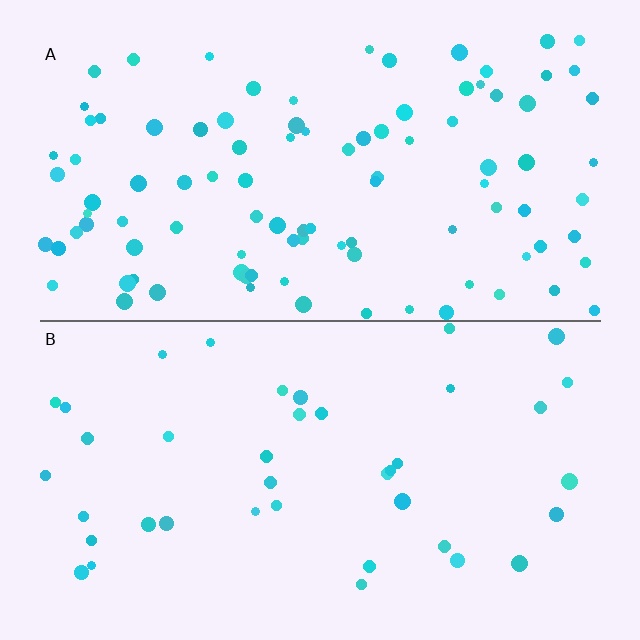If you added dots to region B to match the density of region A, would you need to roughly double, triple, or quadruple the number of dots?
Approximately double.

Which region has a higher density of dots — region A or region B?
A (the top).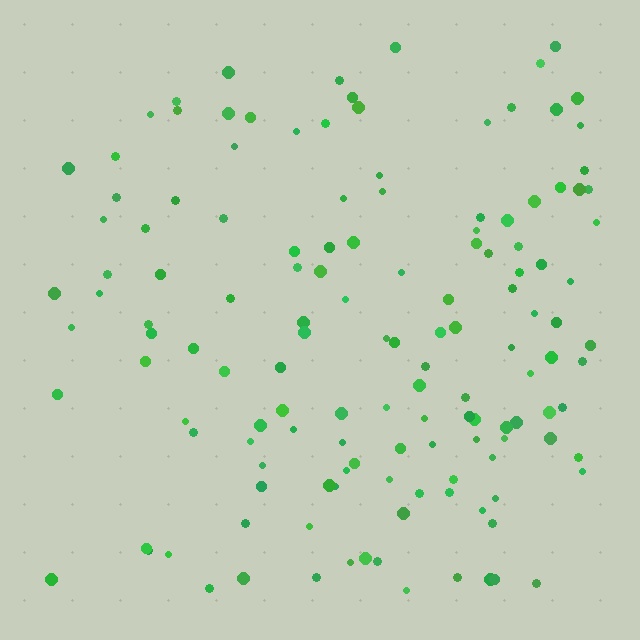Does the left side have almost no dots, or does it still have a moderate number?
Still a moderate number, just noticeably fewer than the right.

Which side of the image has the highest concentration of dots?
The right.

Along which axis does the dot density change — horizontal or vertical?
Horizontal.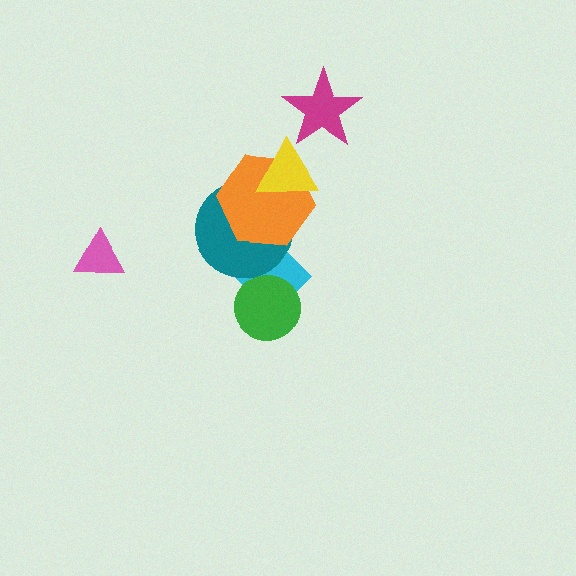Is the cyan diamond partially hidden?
Yes, it is partially covered by another shape.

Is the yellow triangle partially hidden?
No, no other shape covers it.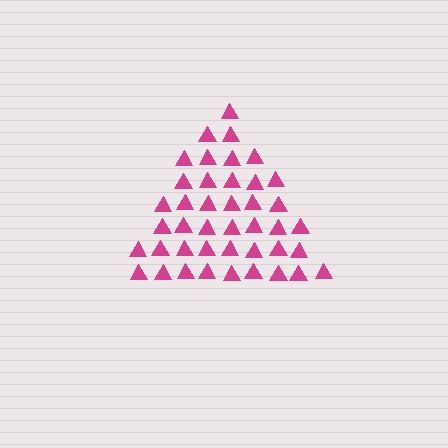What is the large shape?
The large shape is a triangle.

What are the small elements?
The small elements are triangles.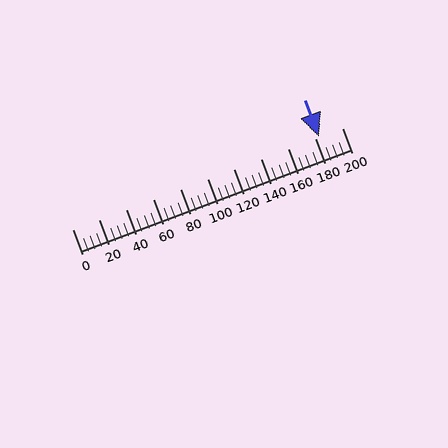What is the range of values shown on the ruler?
The ruler shows values from 0 to 200.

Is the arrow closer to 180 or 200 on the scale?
The arrow is closer to 180.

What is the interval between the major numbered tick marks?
The major tick marks are spaced 20 units apart.